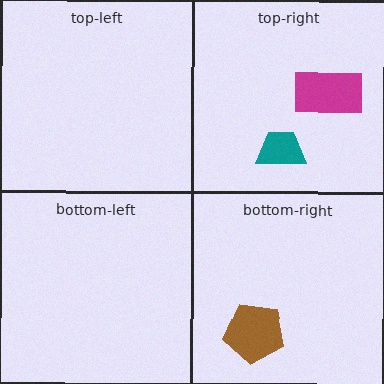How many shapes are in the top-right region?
2.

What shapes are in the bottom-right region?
The brown pentagon.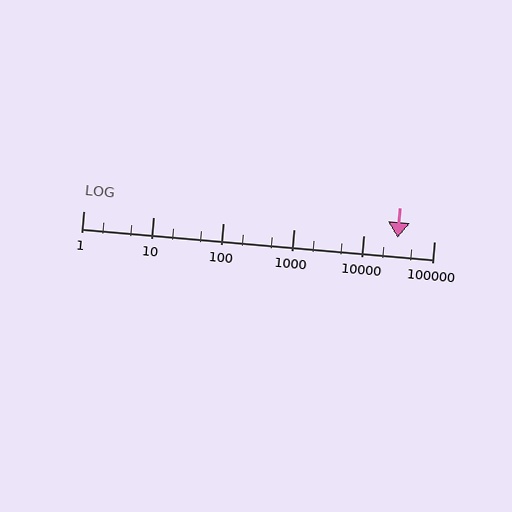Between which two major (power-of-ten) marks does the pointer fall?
The pointer is between 10000 and 100000.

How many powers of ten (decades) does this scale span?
The scale spans 5 decades, from 1 to 100000.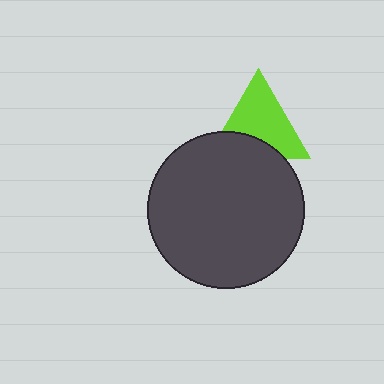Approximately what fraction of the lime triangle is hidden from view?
Roughly 32% of the lime triangle is hidden behind the dark gray circle.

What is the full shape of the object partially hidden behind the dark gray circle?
The partially hidden object is a lime triangle.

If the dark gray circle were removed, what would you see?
You would see the complete lime triangle.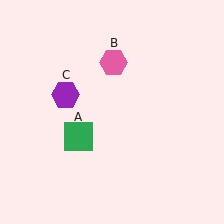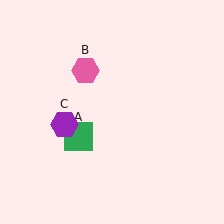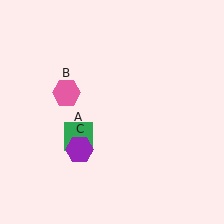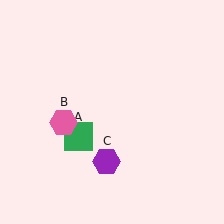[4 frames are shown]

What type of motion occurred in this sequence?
The pink hexagon (object B), purple hexagon (object C) rotated counterclockwise around the center of the scene.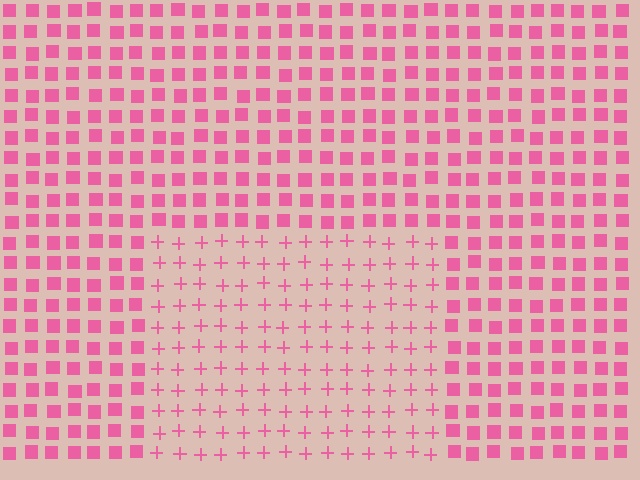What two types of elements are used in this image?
The image uses plus signs inside the rectangle region and squares outside it.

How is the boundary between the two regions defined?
The boundary is defined by a change in element shape: plus signs inside vs. squares outside. All elements share the same color and spacing.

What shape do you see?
I see a rectangle.